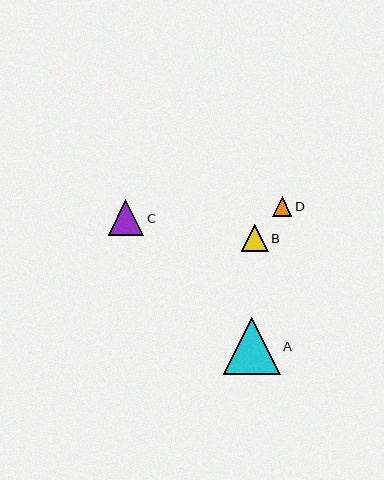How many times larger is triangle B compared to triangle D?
Triangle B is approximately 1.4 times the size of triangle D.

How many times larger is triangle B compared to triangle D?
Triangle B is approximately 1.4 times the size of triangle D.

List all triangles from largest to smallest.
From largest to smallest: A, C, B, D.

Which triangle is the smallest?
Triangle D is the smallest with a size of approximately 20 pixels.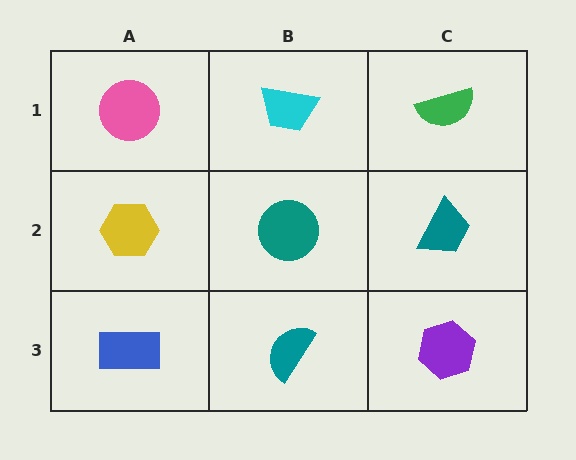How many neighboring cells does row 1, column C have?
2.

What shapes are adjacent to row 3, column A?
A yellow hexagon (row 2, column A), a teal semicircle (row 3, column B).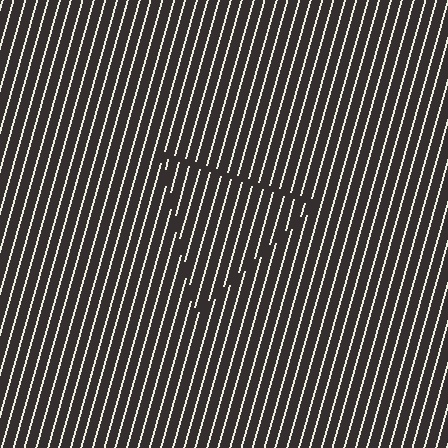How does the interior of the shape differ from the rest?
The interior of the shape contains the same grating, shifted by half a period — the contour is defined by the phase discontinuity where line-ends from the inner and outer gratings abut.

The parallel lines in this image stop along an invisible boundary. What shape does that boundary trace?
An illusory triangle. The interior of the shape contains the same grating, shifted by half a period — the contour is defined by the phase discontinuity where line-ends from the inner and outer gratings abut.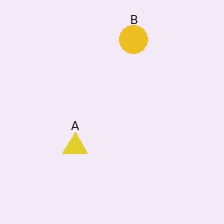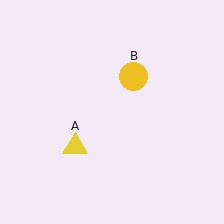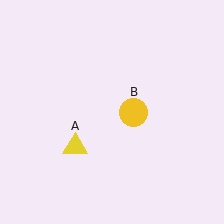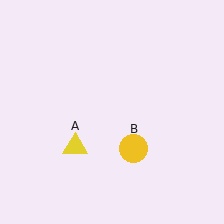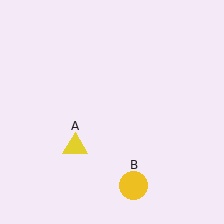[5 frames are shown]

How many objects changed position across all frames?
1 object changed position: yellow circle (object B).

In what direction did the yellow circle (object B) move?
The yellow circle (object B) moved down.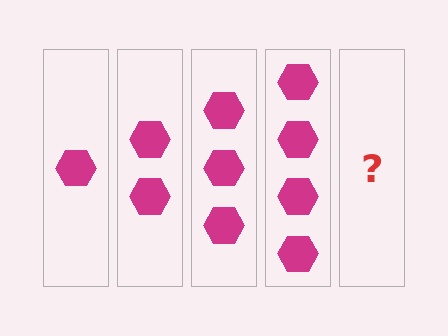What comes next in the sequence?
The next element should be 5 hexagons.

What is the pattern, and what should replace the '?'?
The pattern is that each step adds one more hexagon. The '?' should be 5 hexagons.